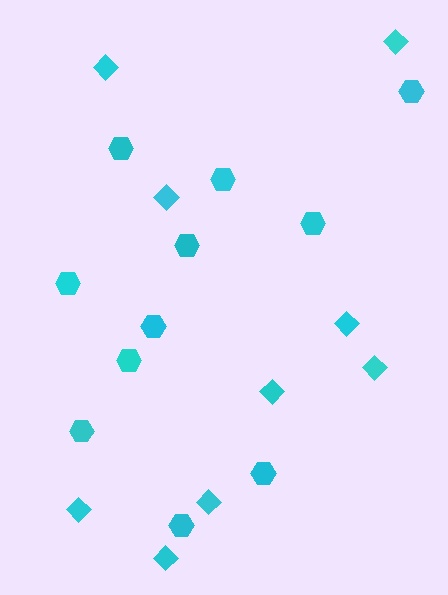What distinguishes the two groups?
There are 2 groups: one group of diamonds (9) and one group of hexagons (11).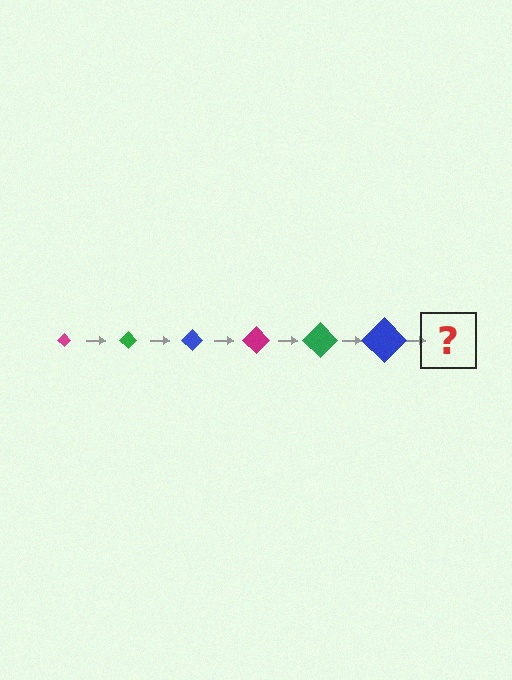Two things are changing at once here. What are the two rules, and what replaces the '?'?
The two rules are that the diamond grows larger each step and the color cycles through magenta, green, and blue. The '?' should be a magenta diamond, larger than the previous one.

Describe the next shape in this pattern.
It should be a magenta diamond, larger than the previous one.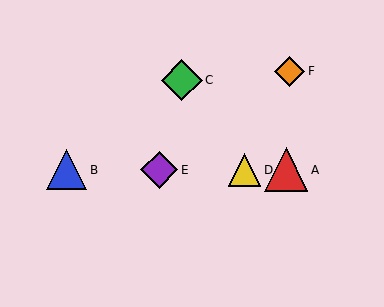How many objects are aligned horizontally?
4 objects (A, B, D, E) are aligned horizontally.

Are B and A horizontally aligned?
Yes, both are at y≈170.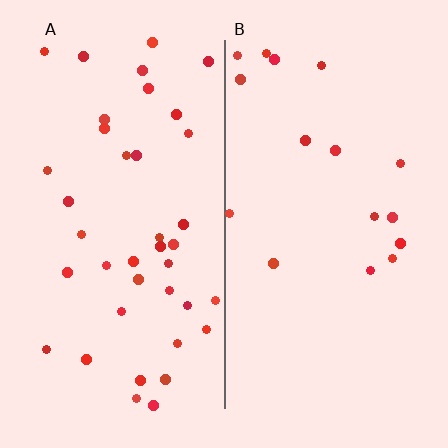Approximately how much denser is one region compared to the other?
Approximately 2.4× — region A over region B.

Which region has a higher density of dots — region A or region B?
A (the left).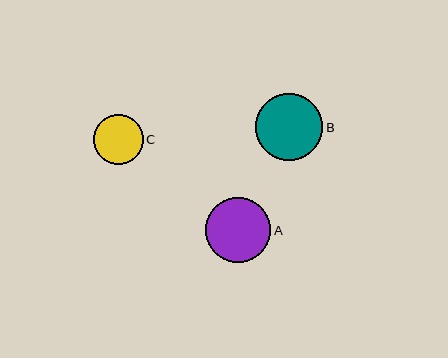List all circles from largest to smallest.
From largest to smallest: B, A, C.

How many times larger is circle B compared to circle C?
Circle B is approximately 1.4 times the size of circle C.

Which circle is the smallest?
Circle C is the smallest with a size of approximately 50 pixels.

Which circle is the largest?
Circle B is the largest with a size of approximately 67 pixels.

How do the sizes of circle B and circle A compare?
Circle B and circle A are approximately the same size.